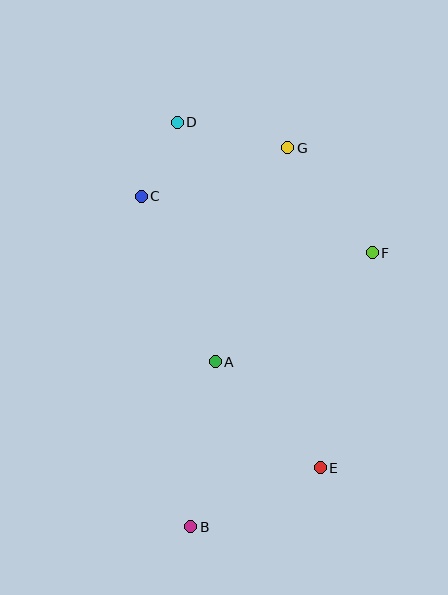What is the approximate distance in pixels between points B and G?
The distance between B and G is approximately 391 pixels.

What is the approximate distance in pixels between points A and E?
The distance between A and E is approximately 149 pixels.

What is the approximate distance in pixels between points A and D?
The distance between A and D is approximately 242 pixels.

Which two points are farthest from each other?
Points B and D are farthest from each other.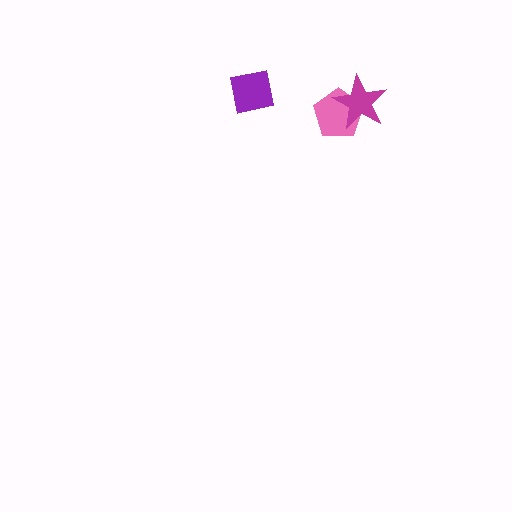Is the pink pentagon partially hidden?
Yes, it is partially covered by another shape.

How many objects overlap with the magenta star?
1 object overlaps with the magenta star.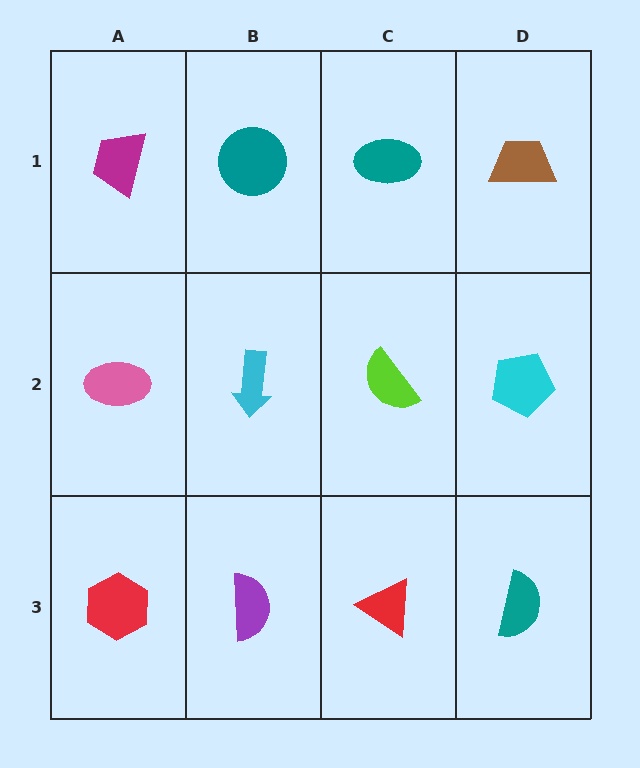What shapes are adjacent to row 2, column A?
A magenta trapezoid (row 1, column A), a red hexagon (row 3, column A), a cyan arrow (row 2, column B).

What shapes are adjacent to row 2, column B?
A teal circle (row 1, column B), a purple semicircle (row 3, column B), a pink ellipse (row 2, column A), a lime semicircle (row 2, column C).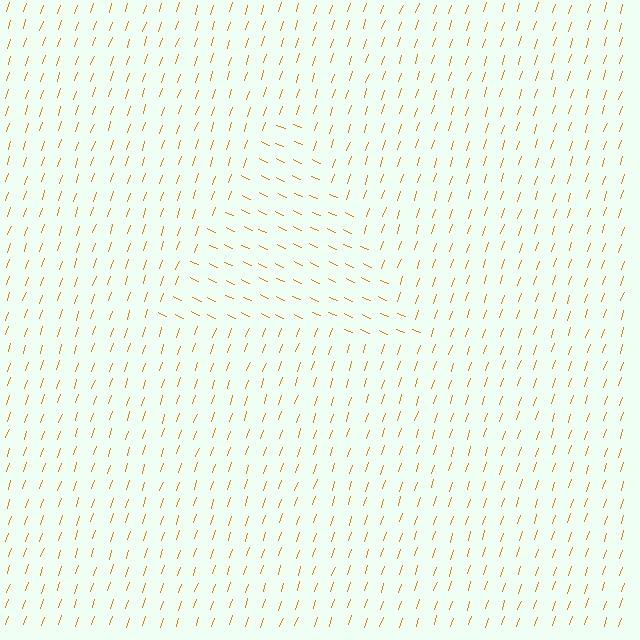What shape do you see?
I see a triangle.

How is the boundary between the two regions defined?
The boundary is defined purely by a change in line orientation (approximately 84 degrees difference). All lines are the same color and thickness.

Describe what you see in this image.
The image is filled with small orange line segments. A triangle region in the image has lines oriented differently from the surrounding lines, creating a visible texture boundary.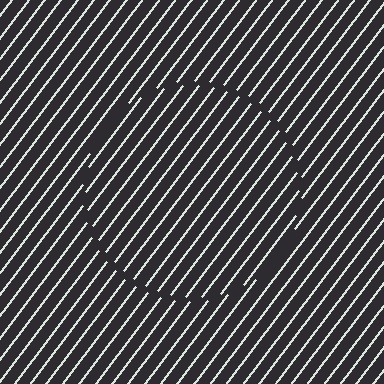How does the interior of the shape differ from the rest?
The interior of the shape contains the same grating, shifted by half a period — the contour is defined by the phase discontinuity where line-ends from the inner and outer gratings abut.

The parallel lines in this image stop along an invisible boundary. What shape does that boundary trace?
An illusory circle. The interior of the shape contains the same grating, shifted by half a period — the contour is defined by the phase discontinuity where line-ends from the inner and outer gratings abut.